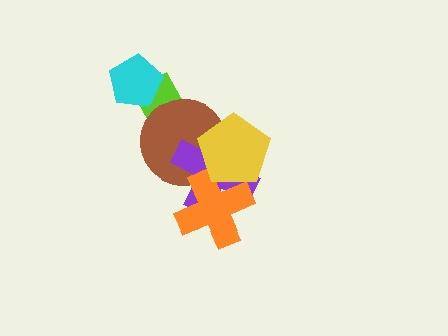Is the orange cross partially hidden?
Yes, it is partially covered by another shape.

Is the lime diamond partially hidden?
Yes, it is partially covered by another shape.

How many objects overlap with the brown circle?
4 objects overlap with the brown circle.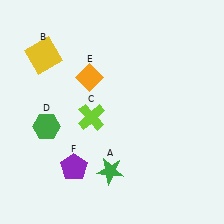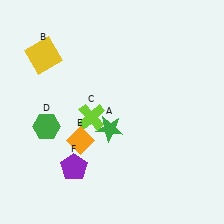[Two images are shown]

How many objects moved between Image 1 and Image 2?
2 objects moved between the two images.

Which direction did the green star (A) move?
The green star (A) moved up.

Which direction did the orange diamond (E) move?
The orange diamond (E) moved down.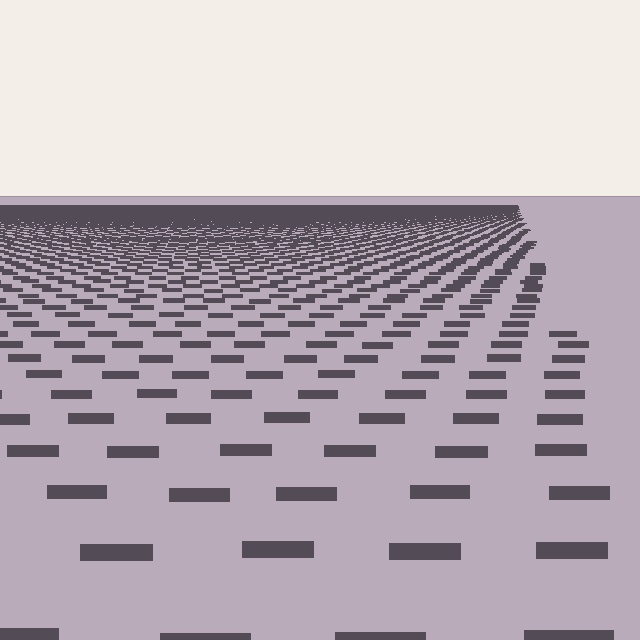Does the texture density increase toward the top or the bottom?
Density increases toward the top.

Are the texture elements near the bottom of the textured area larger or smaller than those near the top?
Larger. Near the bottom, elements are closer to the viewer and appear at a bigger on-screen size.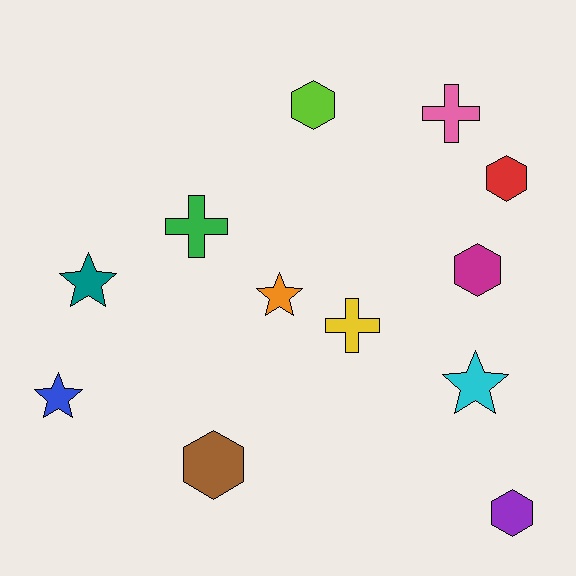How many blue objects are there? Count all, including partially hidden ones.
There is 1 blue object.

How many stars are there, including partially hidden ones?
There are 4 stars.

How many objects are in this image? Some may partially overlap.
There are 12 objects.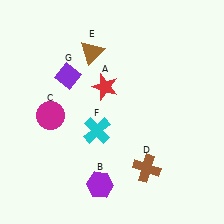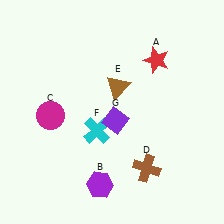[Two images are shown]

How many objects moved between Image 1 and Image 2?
3 objects moved between the two images.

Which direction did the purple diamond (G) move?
The purple diamond (G) moved right.